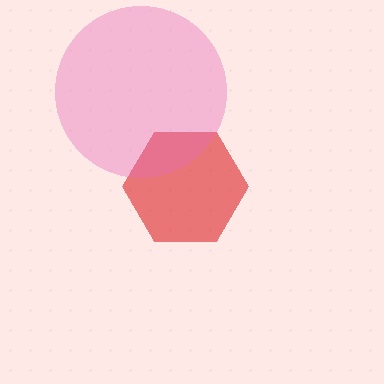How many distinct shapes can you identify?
There are 2 distinct shapes: a red hexagon, a pink circle.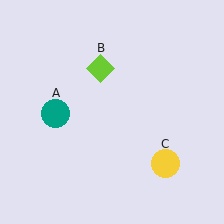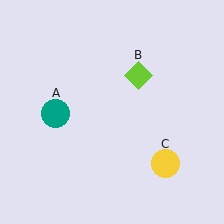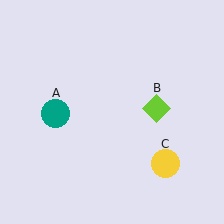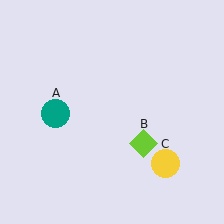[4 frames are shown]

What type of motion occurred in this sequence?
The lime diamond (object B) rotated clockwise around the center of the scene.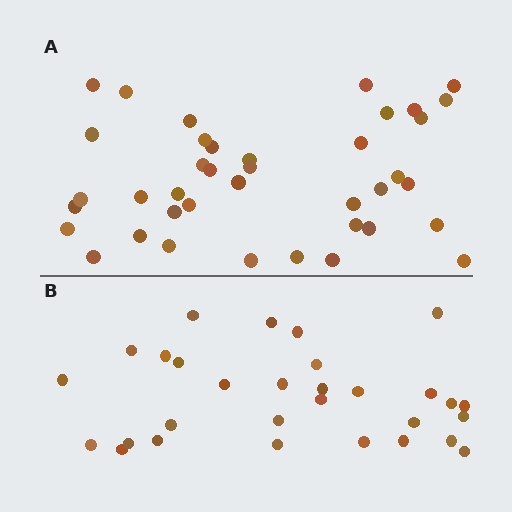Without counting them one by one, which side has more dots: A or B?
Region A (the top region) has more dots.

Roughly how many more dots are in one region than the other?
Region A has roughly 8 or so more dots than region B.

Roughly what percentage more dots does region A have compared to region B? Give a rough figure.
About 30% more.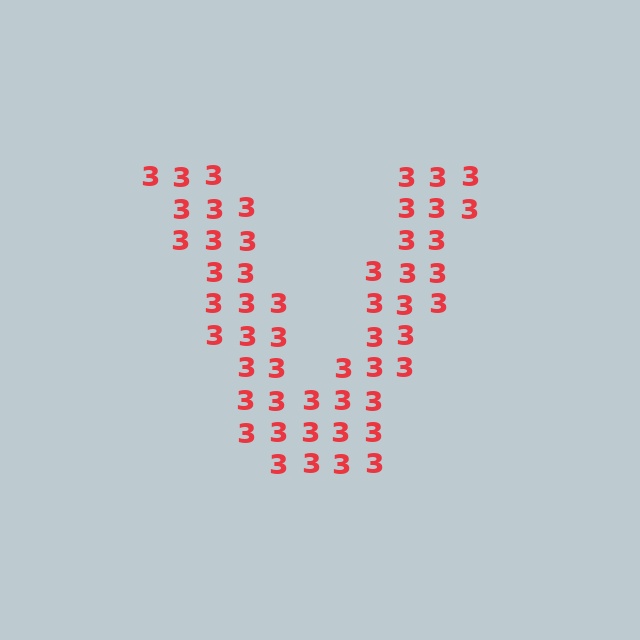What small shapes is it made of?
It is made of small digit 3's.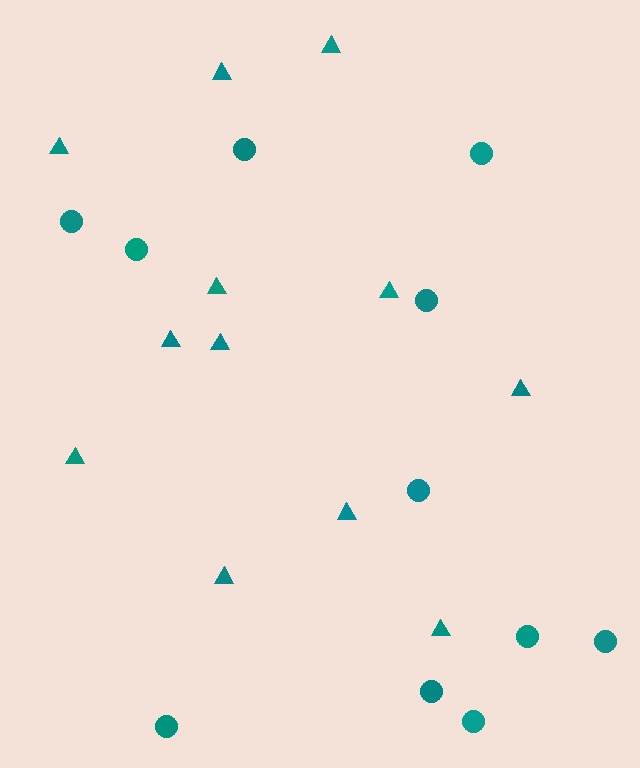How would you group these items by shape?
There are 2 groups: one group of circles (11) and one group of triangles (12).